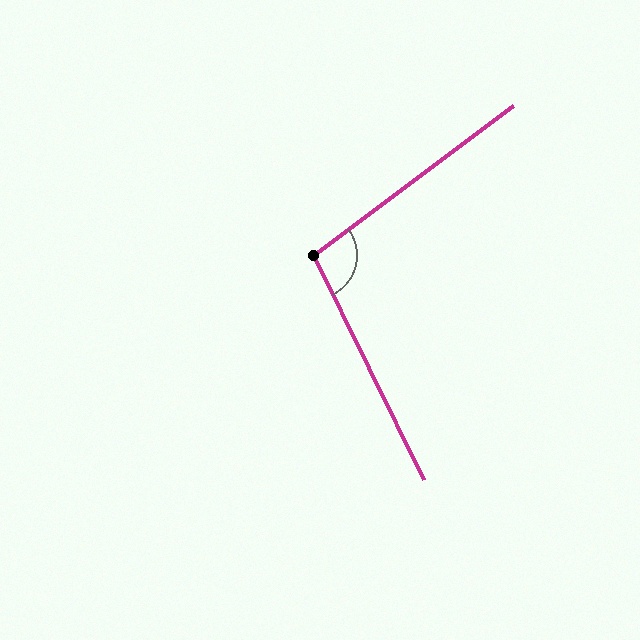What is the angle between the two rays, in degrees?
Approximately 101 degrees.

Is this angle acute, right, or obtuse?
It is obtuse.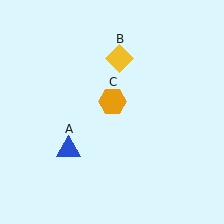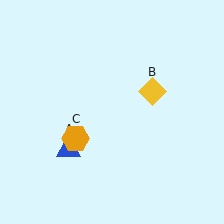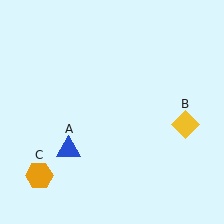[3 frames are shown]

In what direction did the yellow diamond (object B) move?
The yellow diamond (object B) moved down and to the right.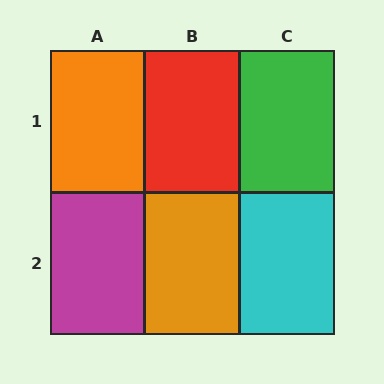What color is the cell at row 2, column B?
Orange.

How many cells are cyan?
1 cell is cyan.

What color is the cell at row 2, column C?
Cyan.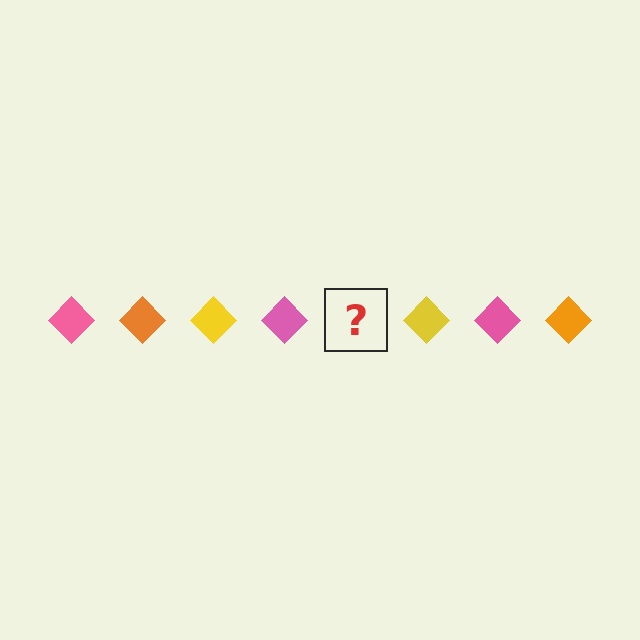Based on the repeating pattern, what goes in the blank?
The blank should be an orange diamond.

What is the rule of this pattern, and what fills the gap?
The rule is that the pattern cycles through pink, orange, yellow diamonds. The gap should be filled with an orange diamond.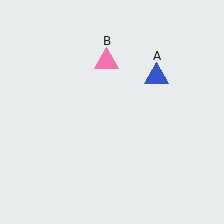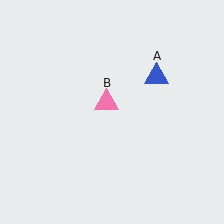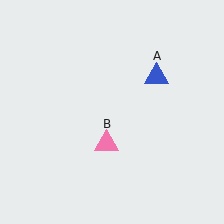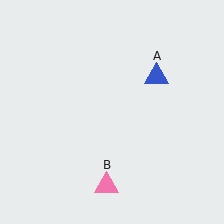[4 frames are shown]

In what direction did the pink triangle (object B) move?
The pink triangle (object B) moved down.